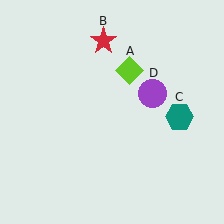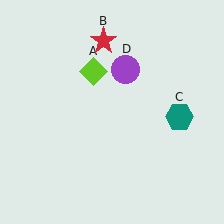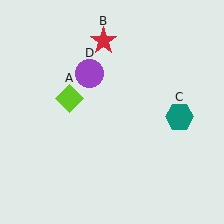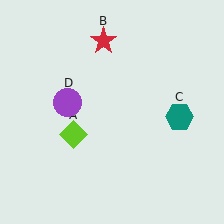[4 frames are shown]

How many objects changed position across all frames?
2 objects changed position: lime diamond (object A), purple circle (object D).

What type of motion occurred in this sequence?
The lime diamond (object A), purple circle (object D) rotated counterclockwise around the center of the scene.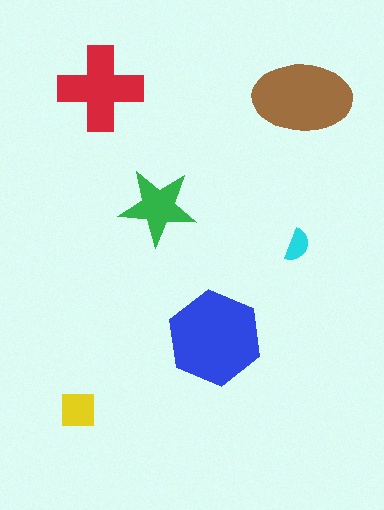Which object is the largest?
The blue hexagon.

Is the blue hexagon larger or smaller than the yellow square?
Larger.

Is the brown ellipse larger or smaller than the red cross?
Larger.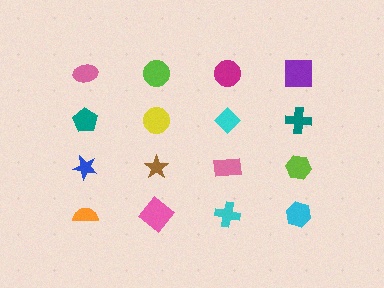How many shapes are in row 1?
4 shapes.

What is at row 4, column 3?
A cyan cross.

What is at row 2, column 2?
A yellow circle.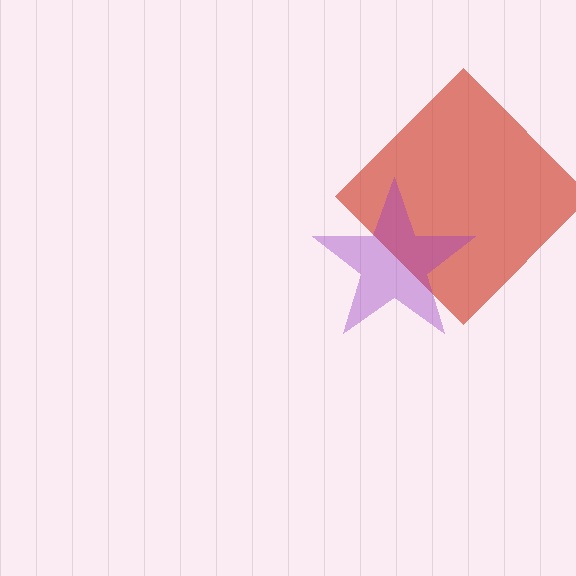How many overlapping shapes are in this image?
There are 2 overlapping shapes in the image.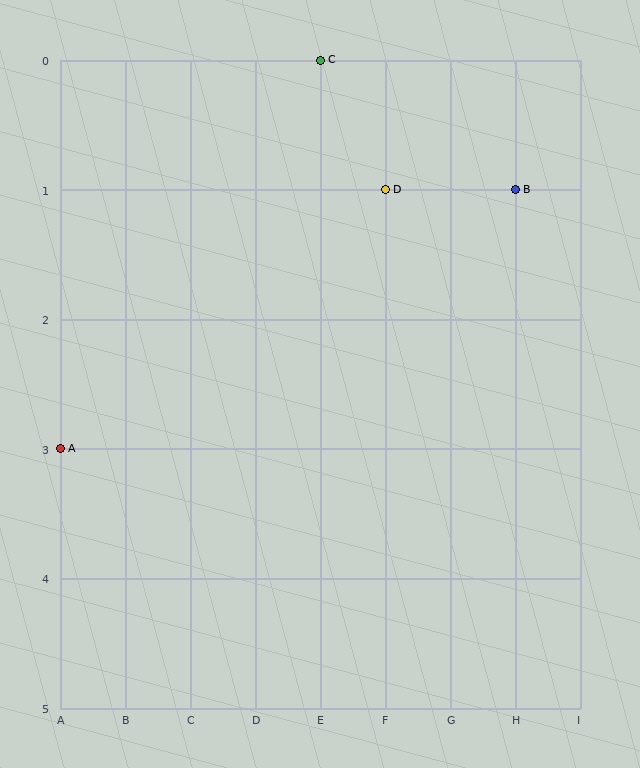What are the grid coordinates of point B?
Point B is at grid coordinates (H, 1).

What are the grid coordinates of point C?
Point C is at grid coordinates (E, 0).